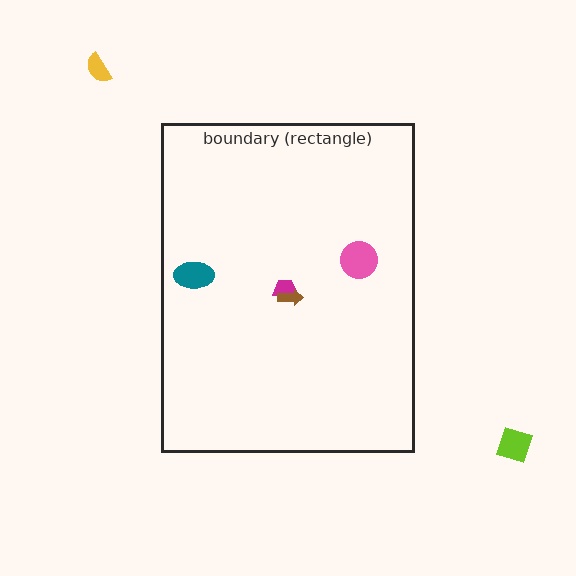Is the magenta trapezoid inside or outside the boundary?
Inside.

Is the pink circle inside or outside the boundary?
Inside.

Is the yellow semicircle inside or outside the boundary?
Outside.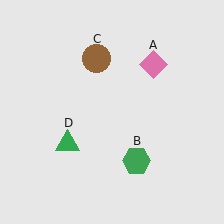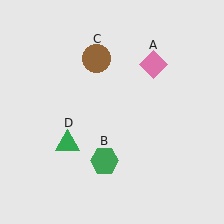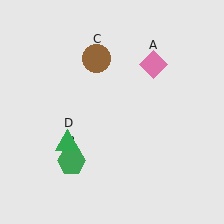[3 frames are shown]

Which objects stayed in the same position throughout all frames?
Pink diamond (object A) and brown circle (object C) and green triangle (object D) remained stationary.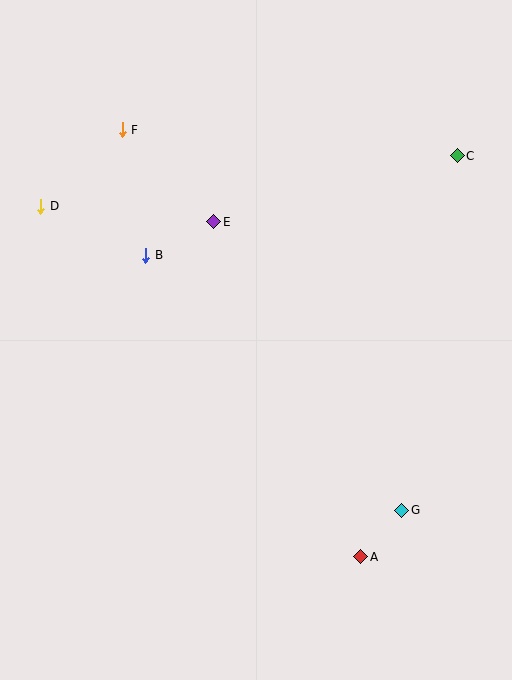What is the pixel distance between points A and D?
The distance between A and D is 474 pixels.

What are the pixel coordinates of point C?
Point C is at (457, 156).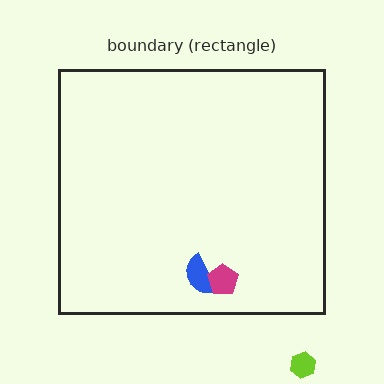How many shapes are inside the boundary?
2 inside, 1 outside.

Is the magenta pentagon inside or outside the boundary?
Inside.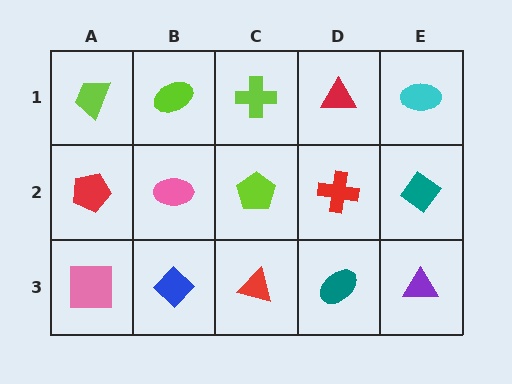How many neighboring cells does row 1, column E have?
2.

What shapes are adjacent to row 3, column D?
A red cross (row 2, column D), a red triangle (row 3, column C), a purple triangle (row 3, column E).